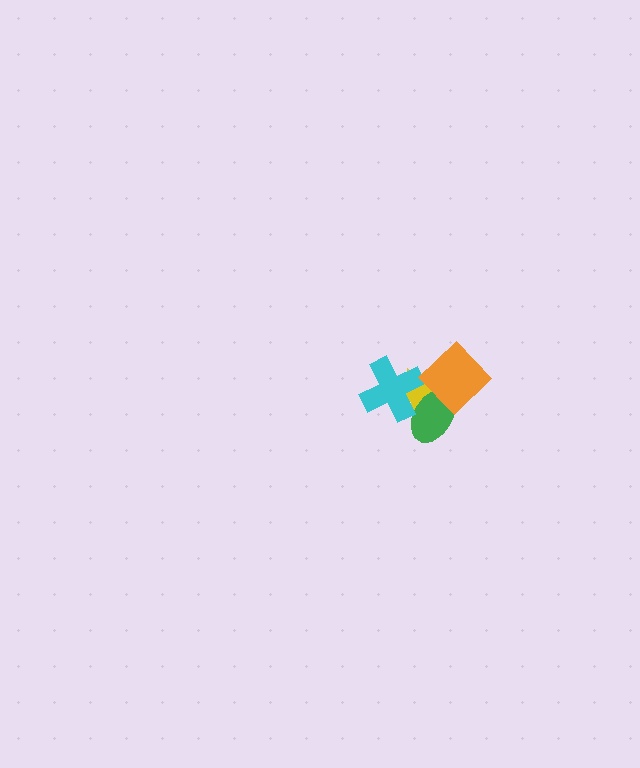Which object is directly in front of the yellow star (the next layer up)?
The green ellipse is directly in front of the yellow star.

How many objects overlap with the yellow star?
3 objects overlap with the yellow star.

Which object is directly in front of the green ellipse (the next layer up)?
The cyan cross is directly in front of the green ellipse.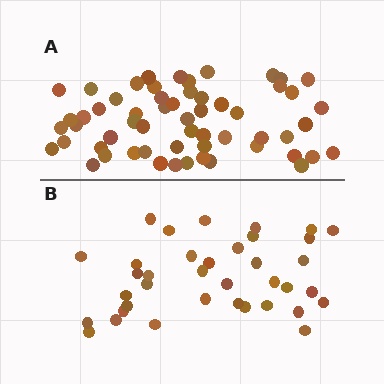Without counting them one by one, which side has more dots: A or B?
Region A (the top region) has more dots.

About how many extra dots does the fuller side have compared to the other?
Region A has approximately 20 more dots than region B.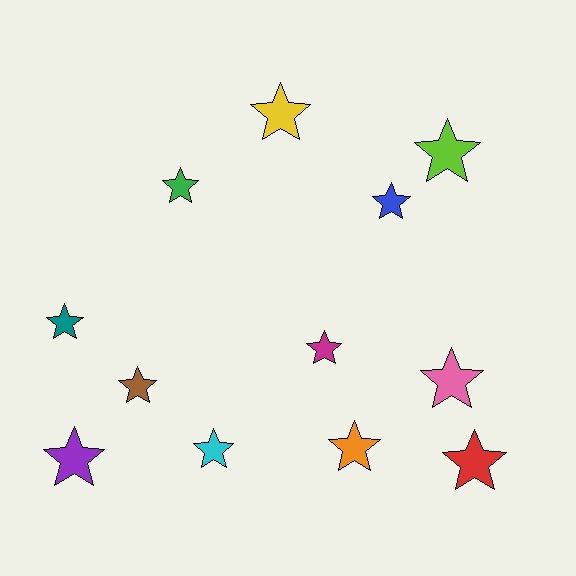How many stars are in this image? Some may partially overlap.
There are 12 stars.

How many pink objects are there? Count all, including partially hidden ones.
There is 1 pink object.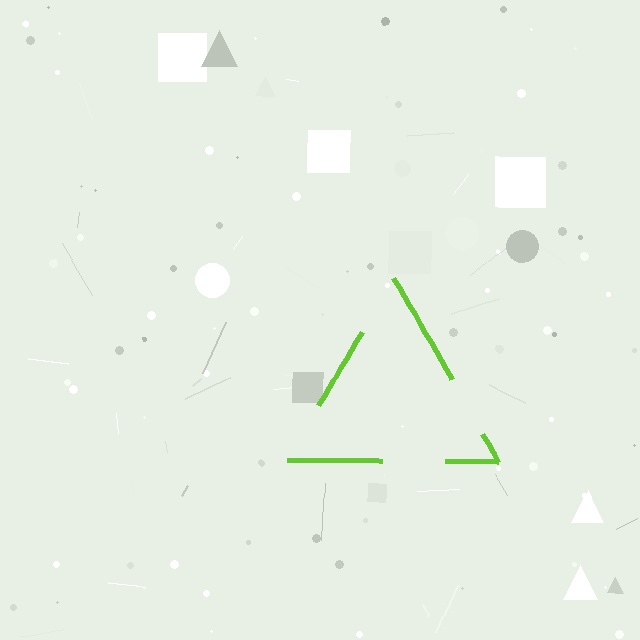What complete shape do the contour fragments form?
The contour fragments form a triangle.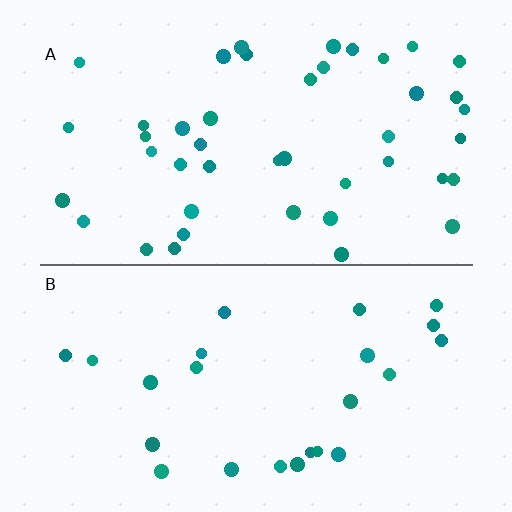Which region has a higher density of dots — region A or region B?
A (the top).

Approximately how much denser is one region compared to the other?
Approximately 1.8× — region A over region B.